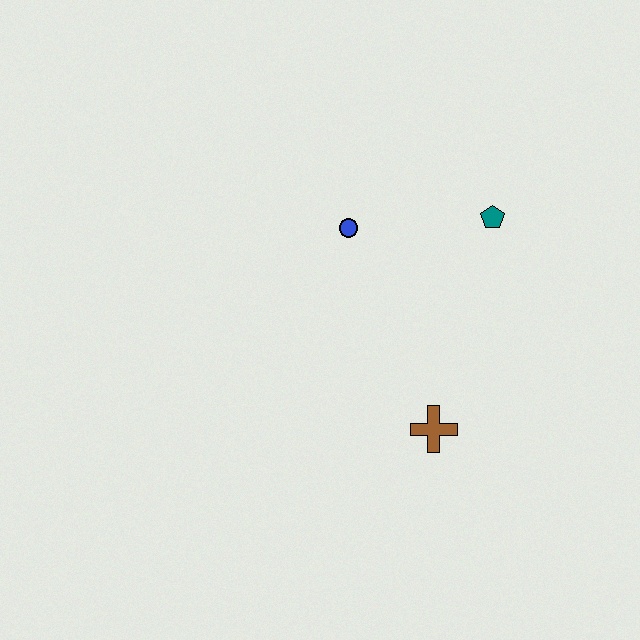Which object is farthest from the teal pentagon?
The brown cross is farthest from the teal pentagon.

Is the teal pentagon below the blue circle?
No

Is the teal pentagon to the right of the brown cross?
Yes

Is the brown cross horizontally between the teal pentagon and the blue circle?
Yes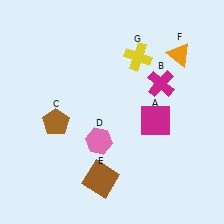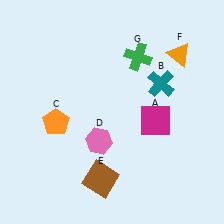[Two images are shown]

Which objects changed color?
B changed from magenta to teal. C changed from brown to orange. G changed from yellow to green.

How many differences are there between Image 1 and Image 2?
There are 3 differences between the two images.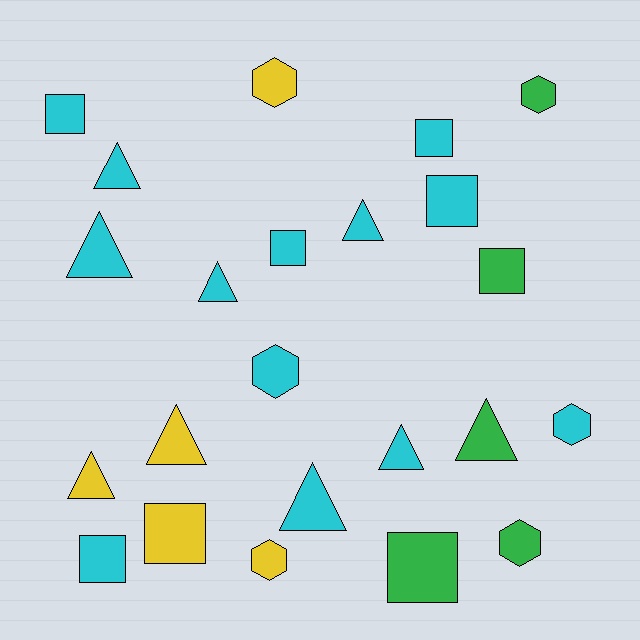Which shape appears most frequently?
Triangle, with 9 objects.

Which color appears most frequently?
Cyan, with 13 objects.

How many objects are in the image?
There are 23 objects.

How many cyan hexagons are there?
There are 2 cyan hexagons.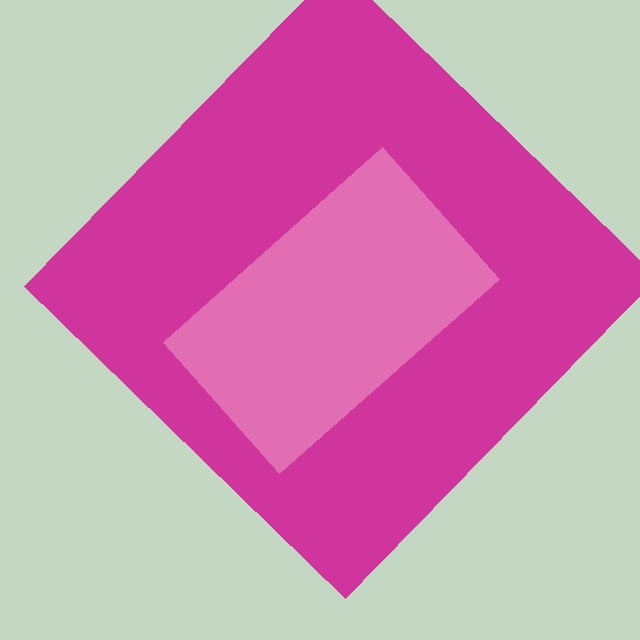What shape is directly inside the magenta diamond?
The pink rectangle.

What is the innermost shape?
The pink rectangle.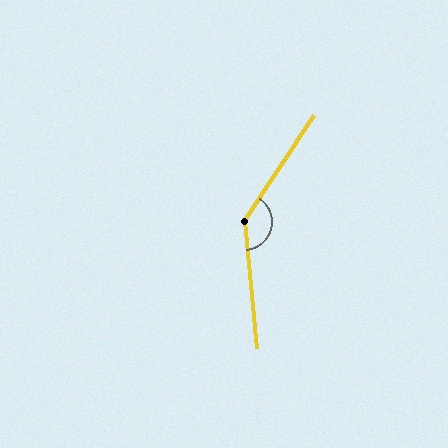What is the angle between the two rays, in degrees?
Approximately 141 degrees.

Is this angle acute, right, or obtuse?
It is obtuse.